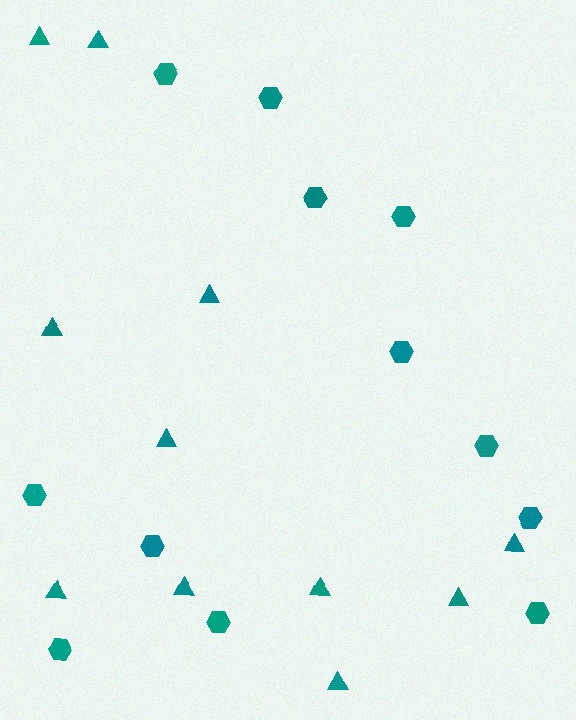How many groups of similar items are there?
There are 2 groups: one group of hexagons (12) and one group of triangles (11).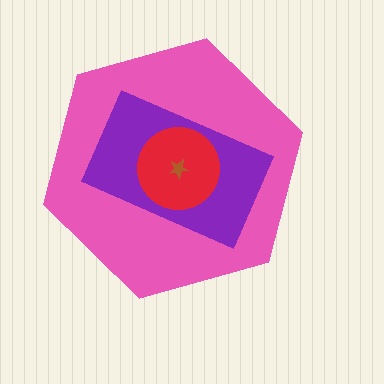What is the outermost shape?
The pink hexagon.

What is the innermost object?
The brown star.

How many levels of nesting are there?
4.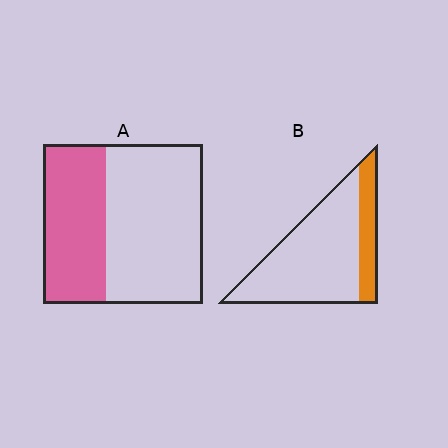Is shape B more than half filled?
No.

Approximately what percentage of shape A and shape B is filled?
A is approximately 40% and B is approximately 20%.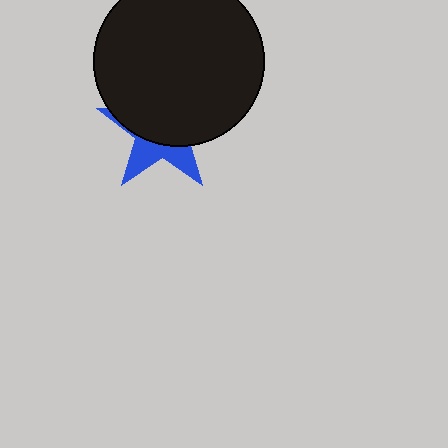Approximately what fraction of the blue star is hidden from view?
Roughly 66% of the blue star is hidden behind the black circle.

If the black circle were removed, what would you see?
You would see the complete blue star.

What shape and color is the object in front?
The object in front is a black circle.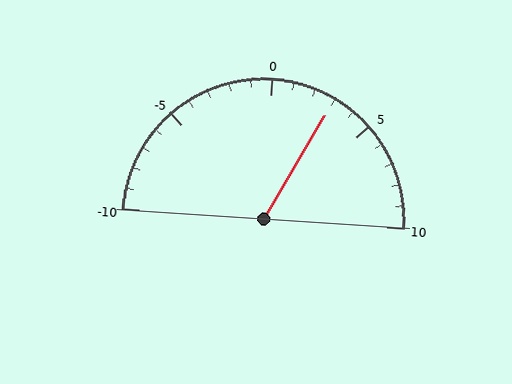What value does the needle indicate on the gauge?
The needle indicates approximately 3.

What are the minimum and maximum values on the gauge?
The gauge ranges from -10 to 10.